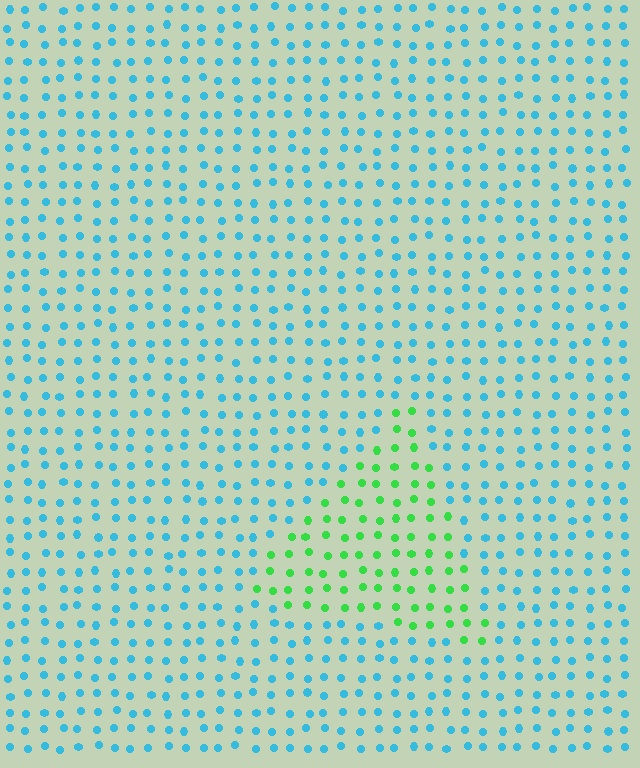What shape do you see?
I see a triangle.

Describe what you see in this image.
The image is filled with small cyan elements in a uniform arrangement. A triangle-shaped region is visible where the elements are tinted to a slightly different hue, forming a subtle color boundary.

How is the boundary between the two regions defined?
The boundary is defined purely by a slight shift in hue (about 67 degrees). Spacing, size, and orientation are identical on both sides.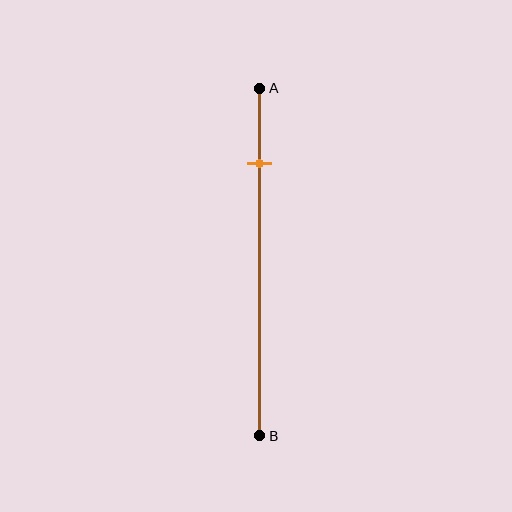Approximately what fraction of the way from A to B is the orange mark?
The orange mark is approximately 20% of the way from A to B.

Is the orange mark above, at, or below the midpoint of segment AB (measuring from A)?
The orange mark is above the midpoint of segment AB.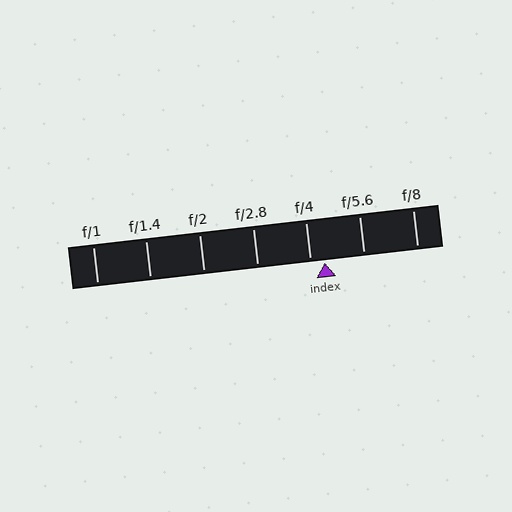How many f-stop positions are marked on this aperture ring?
There are 7 f-stop positions marked.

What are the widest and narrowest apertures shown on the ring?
The widest aperture shown is f/1 and the narrowest is f/8.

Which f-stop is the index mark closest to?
The index mark is closest to f/4.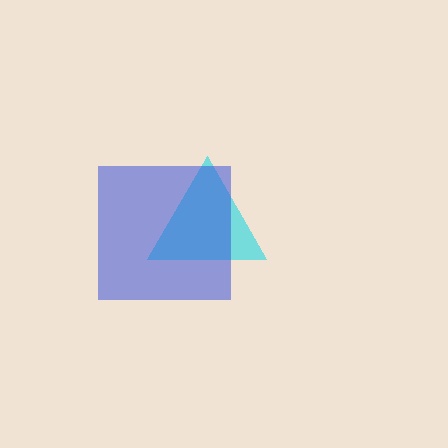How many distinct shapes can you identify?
There are 2 distinct shapes: a cyan triangle, a blue square.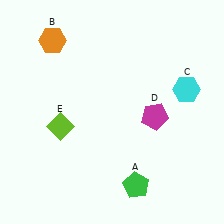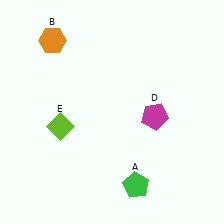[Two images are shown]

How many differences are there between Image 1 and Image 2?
There is 1 difference between the two images.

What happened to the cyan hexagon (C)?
The cyan hexagon (C) was removed in Image 2. It was in the top-right area of Image 1.